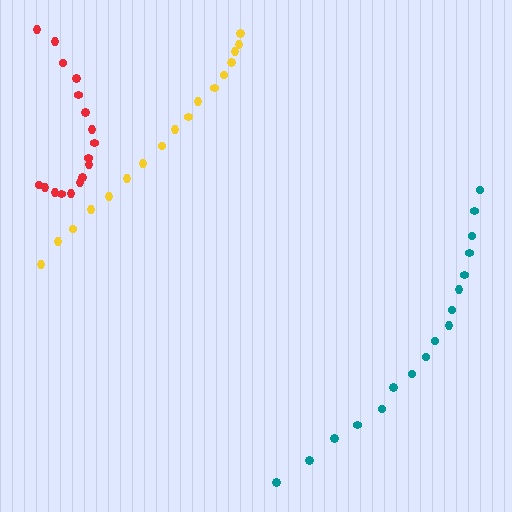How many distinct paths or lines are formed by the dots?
There are 3 distinct paths.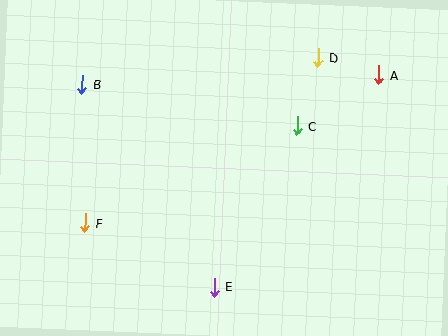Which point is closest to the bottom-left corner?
Point F is closest to the bottom-left corner.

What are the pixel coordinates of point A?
Point A is at (379, 75).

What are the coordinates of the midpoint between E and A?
The midpoint between E and A is at (296, 181).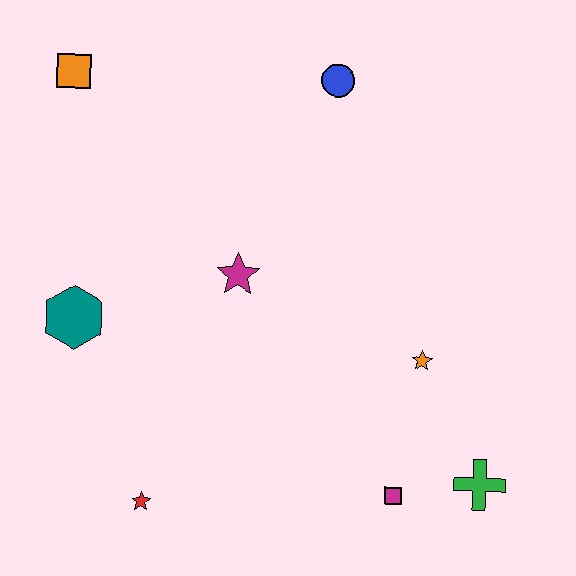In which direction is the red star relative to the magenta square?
The red star is to the left of the magenta square.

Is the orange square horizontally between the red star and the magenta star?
No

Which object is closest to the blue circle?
The magenta star is closest to the blue circle.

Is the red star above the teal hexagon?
No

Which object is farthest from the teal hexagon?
The green cross is farthest from the teal hexagon.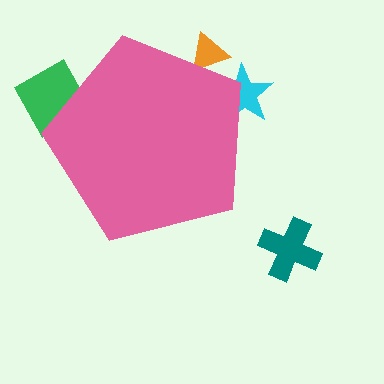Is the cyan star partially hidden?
Yes, the cyan star is partially hidden behind the pink pentagon.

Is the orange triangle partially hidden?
Yes, the orange triangle is partially hidden behind the pink pentagon.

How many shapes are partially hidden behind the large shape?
3 shapes are partially hidden.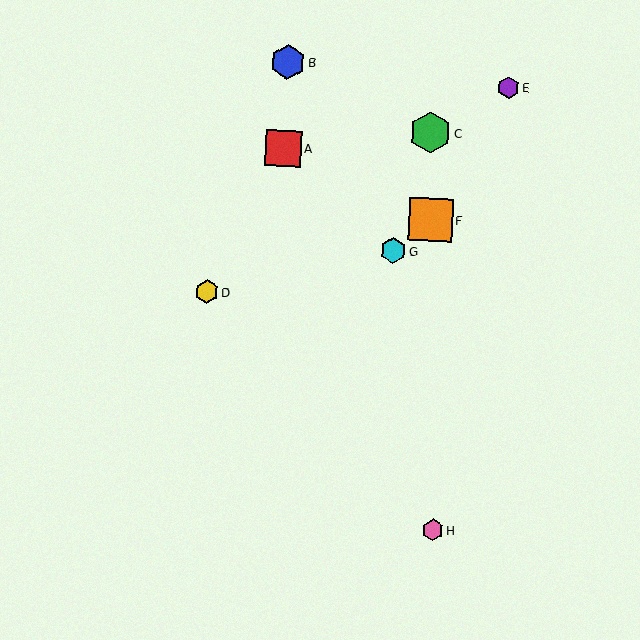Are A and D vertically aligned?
No, A is at x≈283 and D is at x≈206.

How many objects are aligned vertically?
2 objects (A, B) are aligned vertically.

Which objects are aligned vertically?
Objects A, B are aligned vertically.